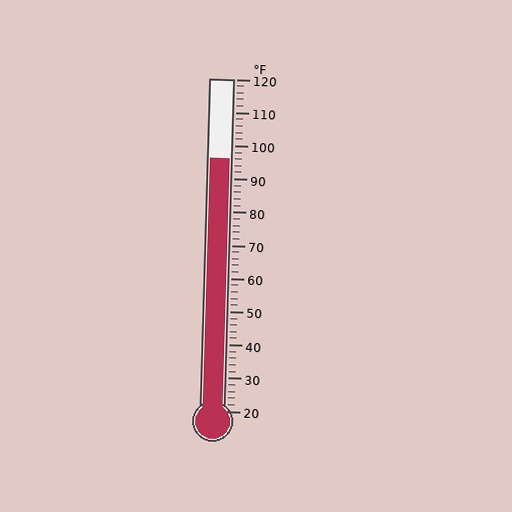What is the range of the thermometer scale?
The thermometer scale ranges from 20°F to 120°F.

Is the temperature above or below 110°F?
The temperature is below 110°F.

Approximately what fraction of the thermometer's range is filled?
The thermometer is filled to approximately 75% of its range.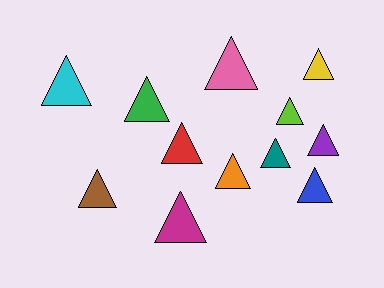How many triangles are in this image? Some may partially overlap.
There are 12 triangles.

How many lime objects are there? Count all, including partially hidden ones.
There is 1 lime object.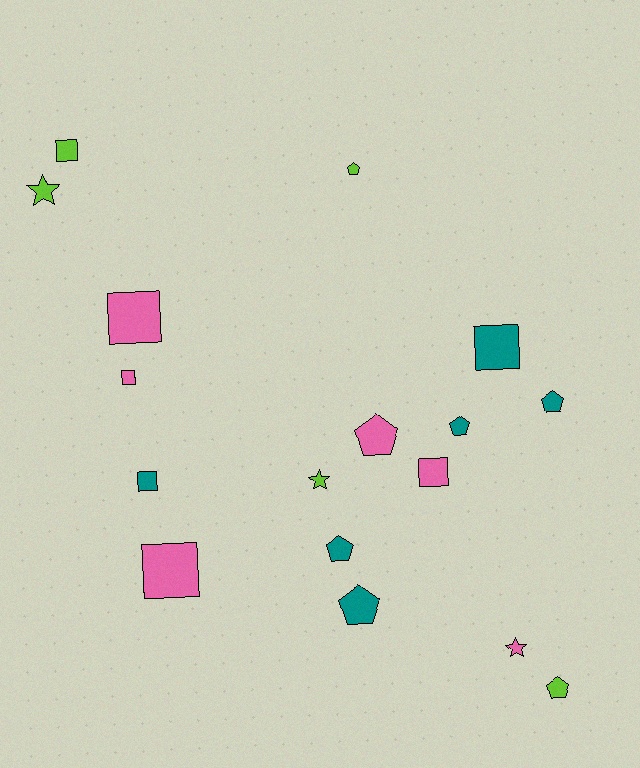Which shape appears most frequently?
Square, with 7 objects.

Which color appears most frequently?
Teal, with 6 objects.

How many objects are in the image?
There are 17 objects.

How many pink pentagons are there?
There is 1 pink pentagon.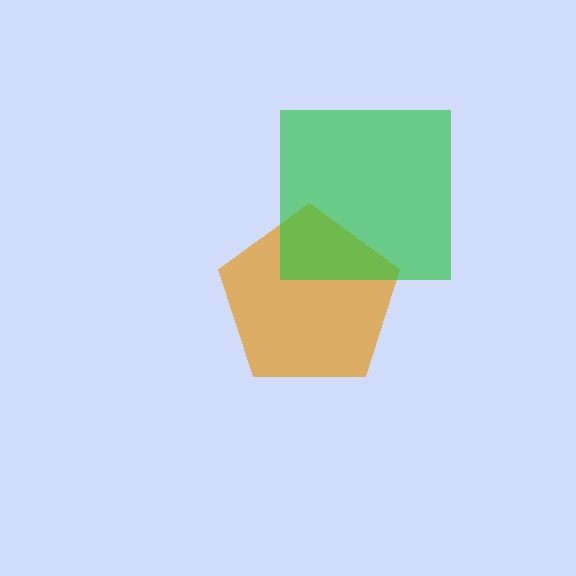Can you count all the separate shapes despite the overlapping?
Yes, there are 2 separate shapes.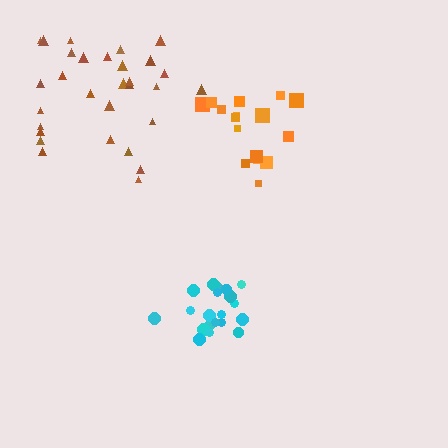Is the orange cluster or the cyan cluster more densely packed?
Cyan.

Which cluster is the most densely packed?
Cyan.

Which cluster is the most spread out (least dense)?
Brown.